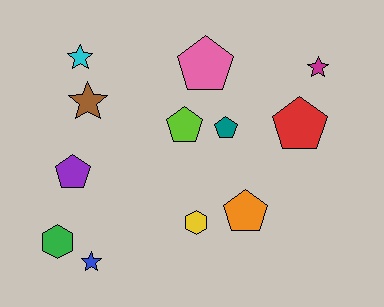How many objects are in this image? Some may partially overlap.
There are 12 objects.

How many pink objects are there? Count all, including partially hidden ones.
There is 1 pink object.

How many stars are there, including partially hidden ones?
There are 4 stars.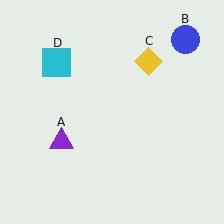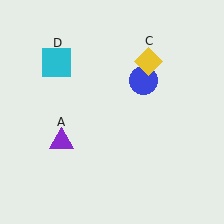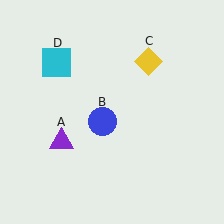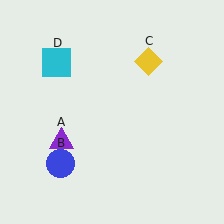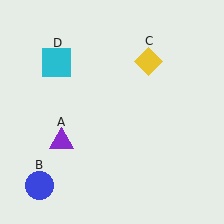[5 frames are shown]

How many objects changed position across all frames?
1 object changed position: blue circle (object B).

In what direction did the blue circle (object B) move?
The blue circle (object B) moved down and to the left.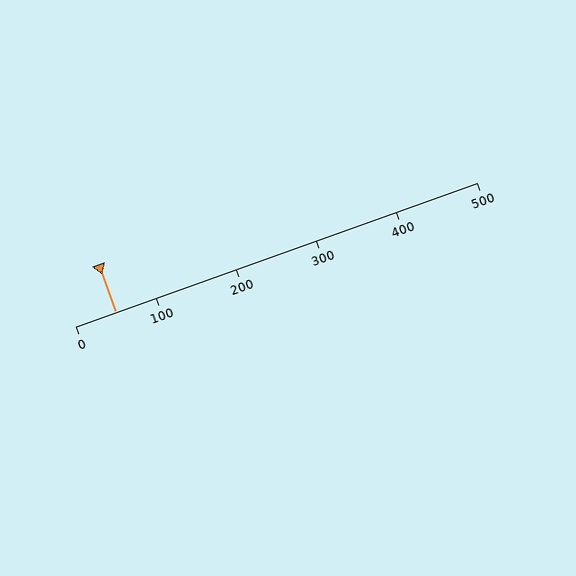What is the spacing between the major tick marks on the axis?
The major ticks are spaced 100 apart.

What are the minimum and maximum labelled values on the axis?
The axis runs from 0 to 500.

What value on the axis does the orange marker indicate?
The marker indicates approximately 50.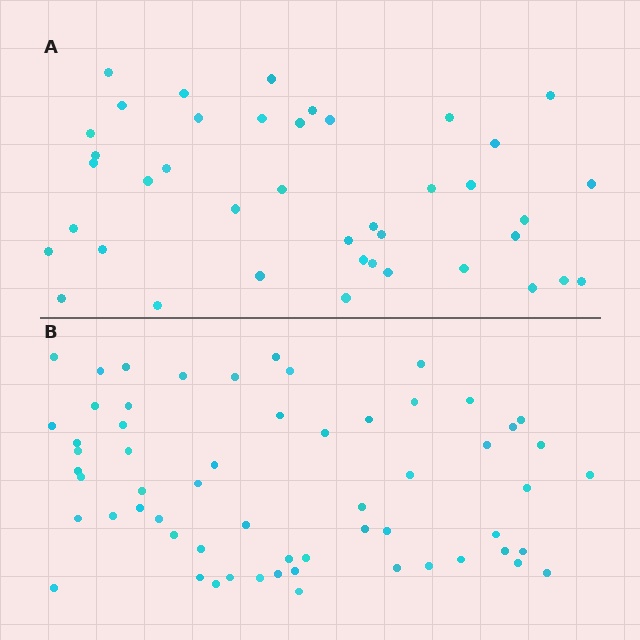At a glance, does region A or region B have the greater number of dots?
Region B (the bottom region) has more dots.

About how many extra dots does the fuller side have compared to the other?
Region B has approximately 20 more dots than region A.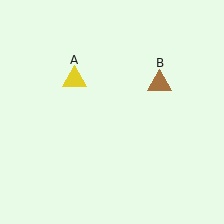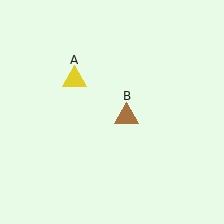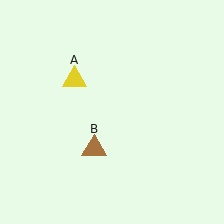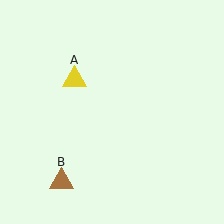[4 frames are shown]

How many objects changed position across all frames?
1 object changed position: brown triangle (object B).